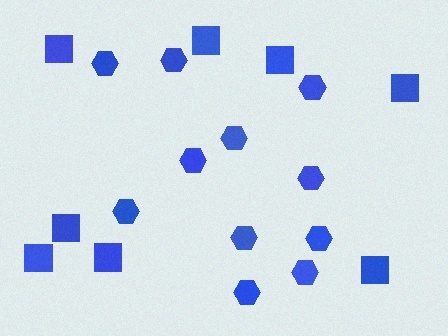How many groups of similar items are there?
There are 2 groups: one group of squares (8) and one group of hexagons (11).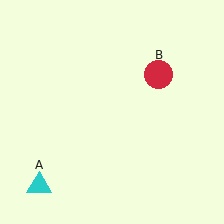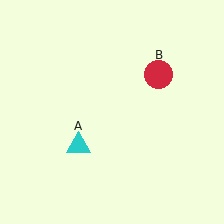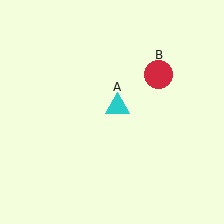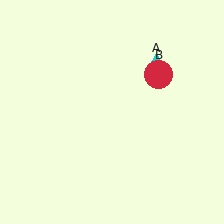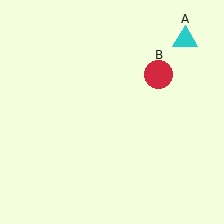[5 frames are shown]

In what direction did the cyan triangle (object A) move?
The cyan triangle (object A) moved up and to the right.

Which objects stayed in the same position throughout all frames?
Red circle (object B) remained stationary.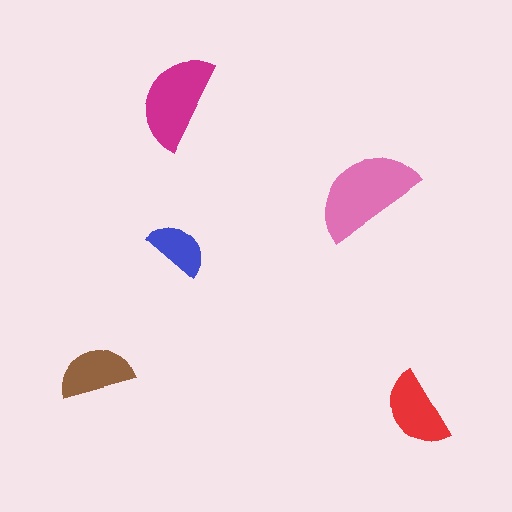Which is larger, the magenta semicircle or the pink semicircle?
The pink one.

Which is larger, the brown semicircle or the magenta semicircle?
The magenta one.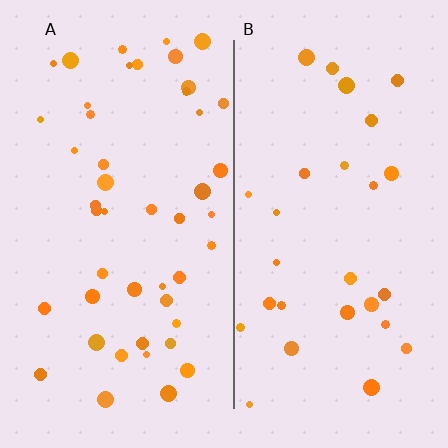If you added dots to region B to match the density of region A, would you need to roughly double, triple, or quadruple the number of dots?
Approximately double.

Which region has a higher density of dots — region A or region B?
A (the left).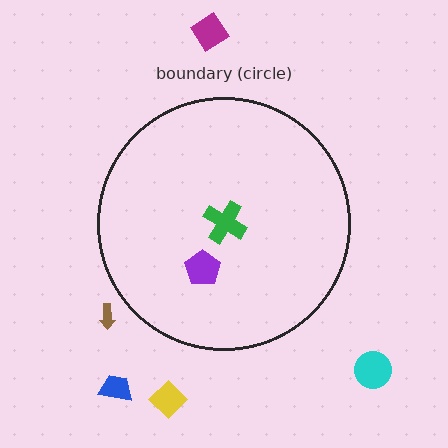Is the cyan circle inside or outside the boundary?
Outside.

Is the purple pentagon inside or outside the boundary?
Inside.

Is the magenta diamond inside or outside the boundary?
Outside.